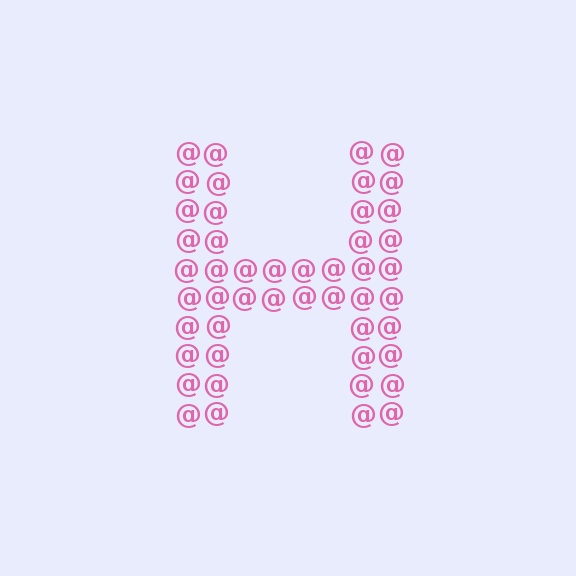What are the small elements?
The small elements are at signs.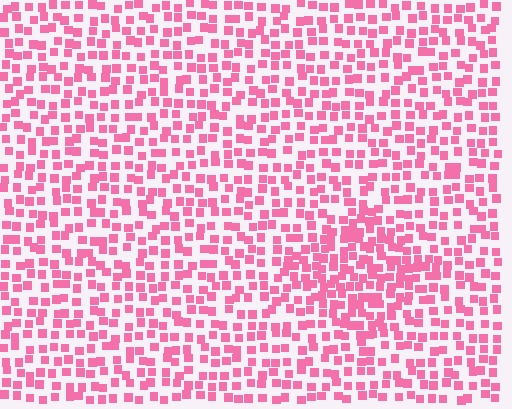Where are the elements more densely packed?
The elements are more densely packed inside the diamond boundary.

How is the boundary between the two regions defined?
The boundary is defined by a change in element density (approximately 1.7x ratio). All elements are the same color, size, and shape.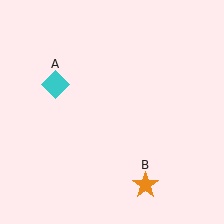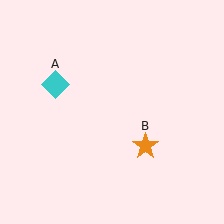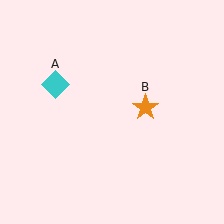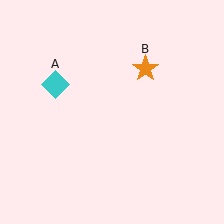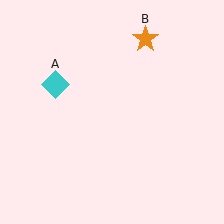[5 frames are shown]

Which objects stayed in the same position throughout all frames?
Cyan diamond (object A) remained stationary.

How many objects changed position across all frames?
1 object changed position: orange star (object B).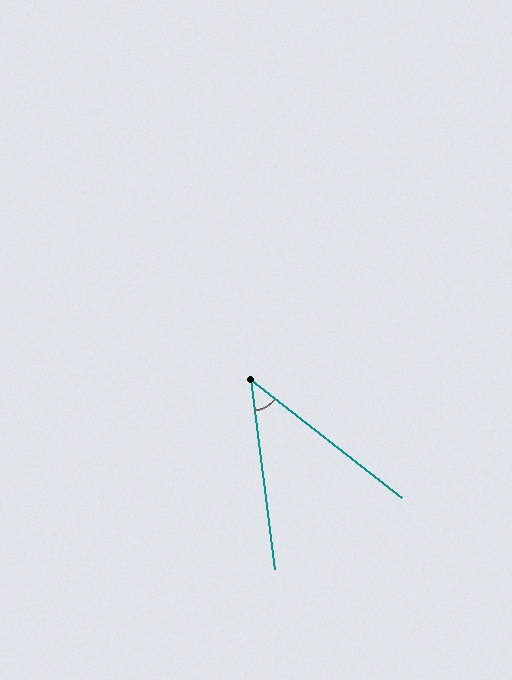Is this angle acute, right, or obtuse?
It is acute.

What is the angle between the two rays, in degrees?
Approximately 45 degrees.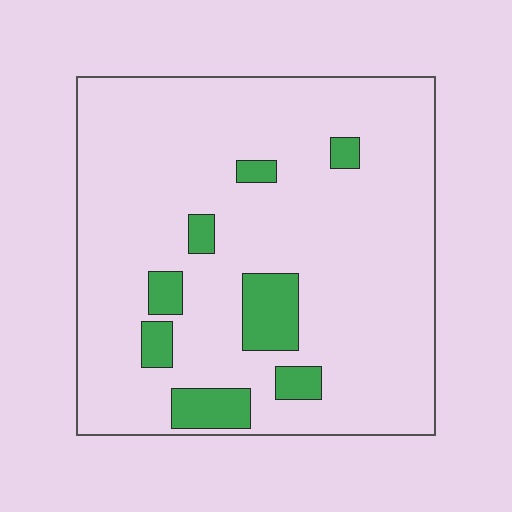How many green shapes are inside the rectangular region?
8.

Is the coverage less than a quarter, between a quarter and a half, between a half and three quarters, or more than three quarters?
Less than a quarter.